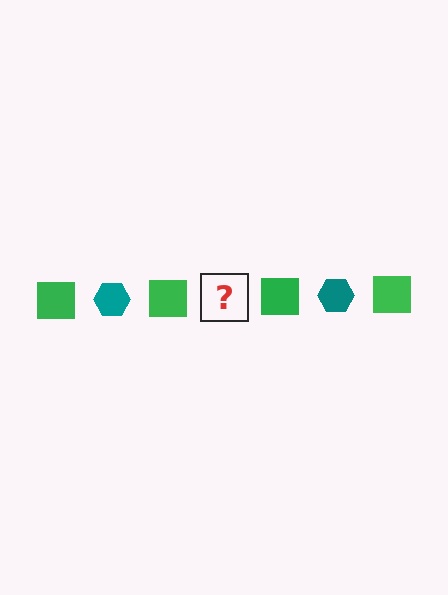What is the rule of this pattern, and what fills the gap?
The rule is that the pattern alternates between green square and teal hexagon. The gap should be filled with a teal hexagon.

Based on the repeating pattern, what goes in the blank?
The blank should be a teal hexagon.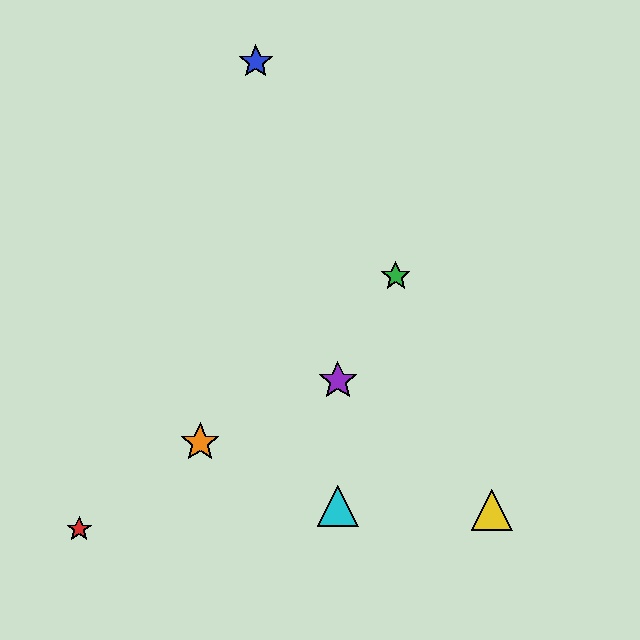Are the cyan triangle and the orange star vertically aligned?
No, the cyan triangle is at x≈338 and the orange star is at x≈200.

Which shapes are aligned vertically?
The purple star, the cyan triangle are aligned vertically.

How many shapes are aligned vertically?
2 shapes (the purple star, the cyan triangle) are aligned vertically.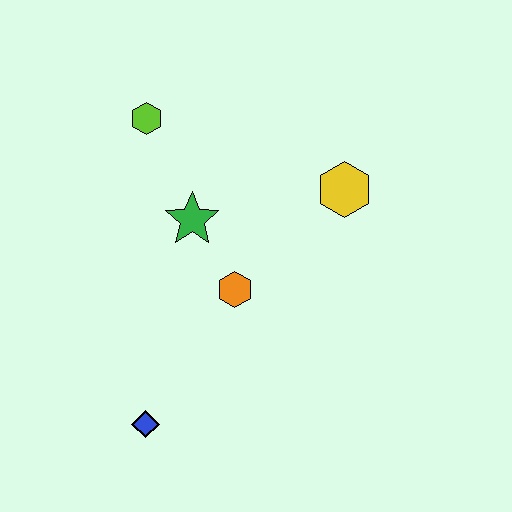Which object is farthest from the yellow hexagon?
The blue diamond is farthest from the yellow hexagon.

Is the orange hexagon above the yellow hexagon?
No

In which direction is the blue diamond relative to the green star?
The blue diamond is below the green star.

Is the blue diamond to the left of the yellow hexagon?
Yes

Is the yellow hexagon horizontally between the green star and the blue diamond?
No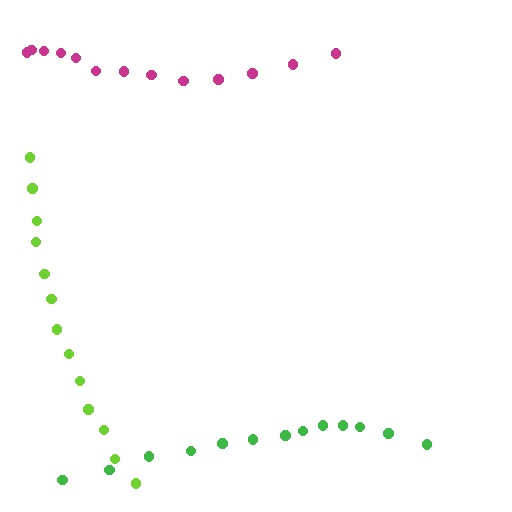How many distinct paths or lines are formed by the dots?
There are 3 distinct paths.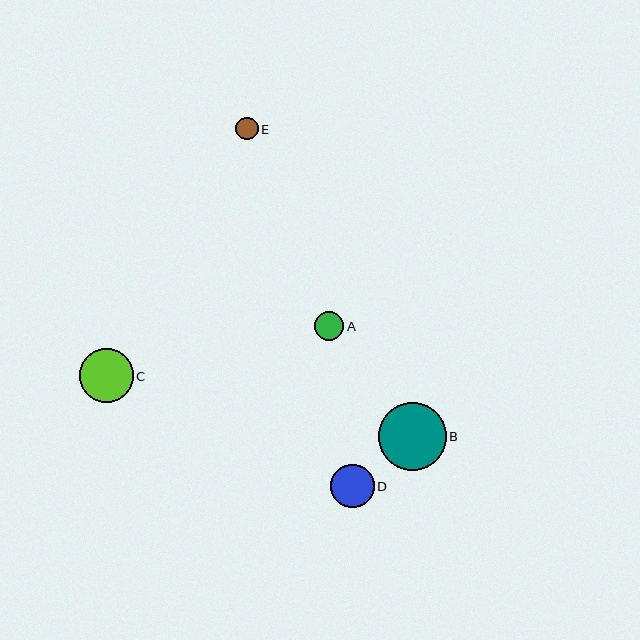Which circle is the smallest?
Circle E is the smallest with a size of approximately 23 pixels.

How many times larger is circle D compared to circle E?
Circle D is approximately 1.9 times the size of circle E.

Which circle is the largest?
Circle B is the largest with a size of approximately 68 pixels.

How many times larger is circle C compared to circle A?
Circle C is approximately 1.9 times the size of circle A.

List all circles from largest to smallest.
From largest to smallest: B, C, D, A, E.